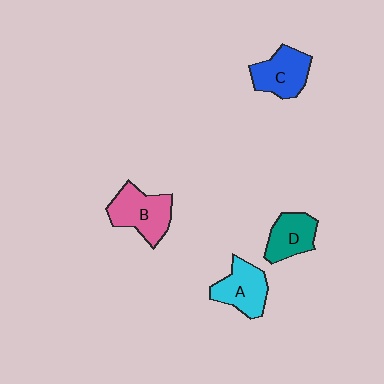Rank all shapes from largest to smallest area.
From largest to smallest: B (pink), C (blue), A (cyan), D (teal).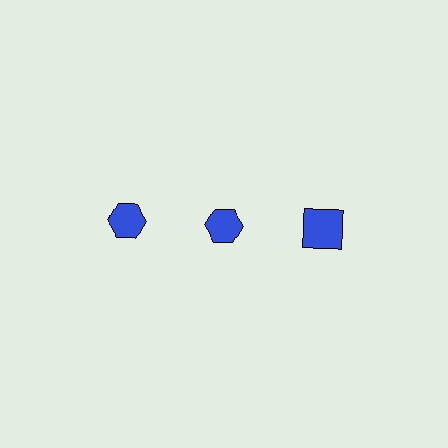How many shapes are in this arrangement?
There are 3 shapes arranged in a grid pattern.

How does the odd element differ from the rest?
It has a different shape: square instead of hexagon.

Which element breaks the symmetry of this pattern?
The blue square in the top row, center column breaks the symmetry. All other shapes are blue hexagons.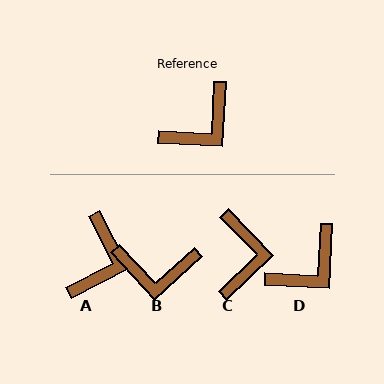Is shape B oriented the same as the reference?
No, it is off by about 44 degrees.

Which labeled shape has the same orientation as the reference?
D.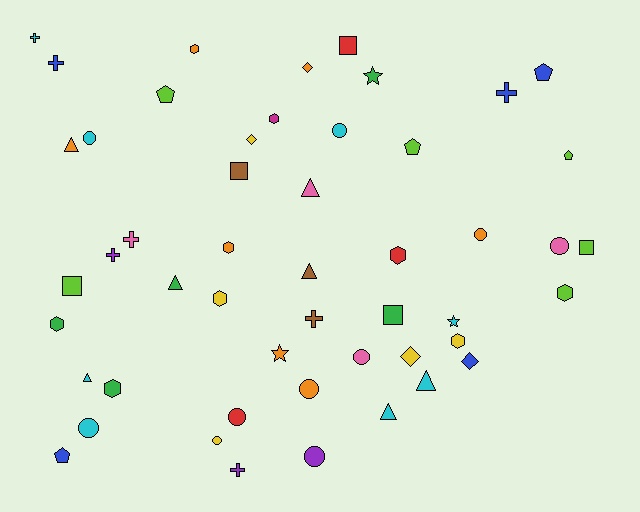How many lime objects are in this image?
There are 6 lime objects.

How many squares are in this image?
There are 5 squares.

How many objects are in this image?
There are 50 objects.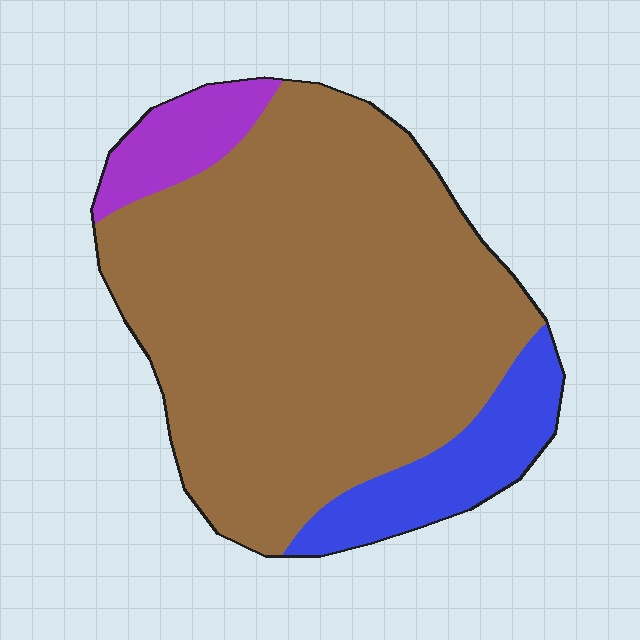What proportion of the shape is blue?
Blue covers 13% of the shape.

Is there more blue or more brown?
Brown.